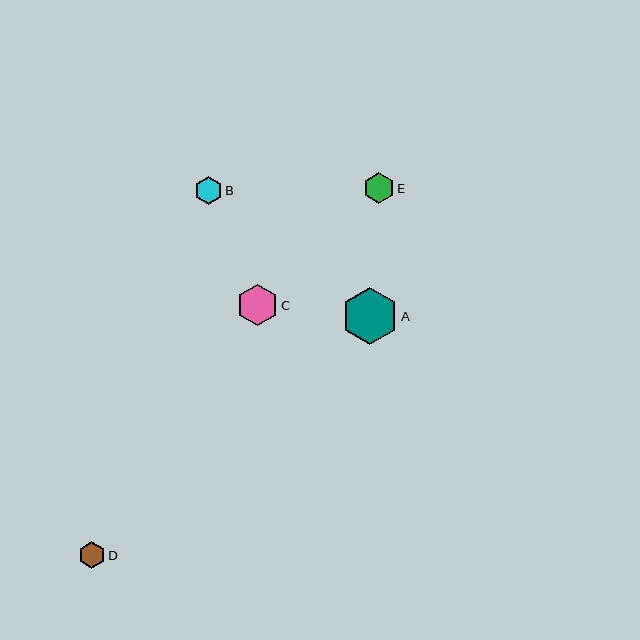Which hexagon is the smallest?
Hexagon D is the smallest with a size of approximately 26 pixels.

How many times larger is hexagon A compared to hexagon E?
Hexagon A is approximately 1.9 times the size of hexagon E.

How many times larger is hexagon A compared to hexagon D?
Hexagon A is approximately 2.2 times the size of hexagon D.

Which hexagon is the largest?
Hexagon A is the largest with a size of approximately 57 pixels.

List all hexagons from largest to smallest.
From largest to smallest: A, C, E, B, D.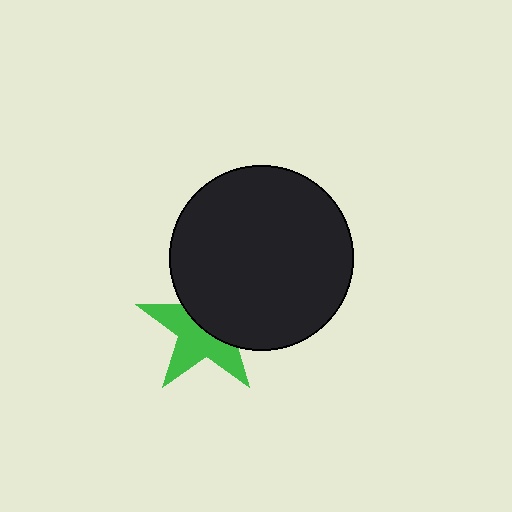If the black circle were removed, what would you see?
You would see the complete green star.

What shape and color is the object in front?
The object in front is a black circle.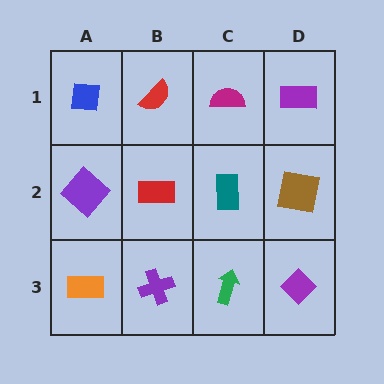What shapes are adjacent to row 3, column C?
A teal rectangle (row 2, column C), a purple cross (row 3, column B), a purple diamond (row 3, column D).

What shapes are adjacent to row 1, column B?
A red rectangle (row 2, column B), a blue square (row 1, column A), a magenta semicircle (row 1, column C).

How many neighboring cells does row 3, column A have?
2.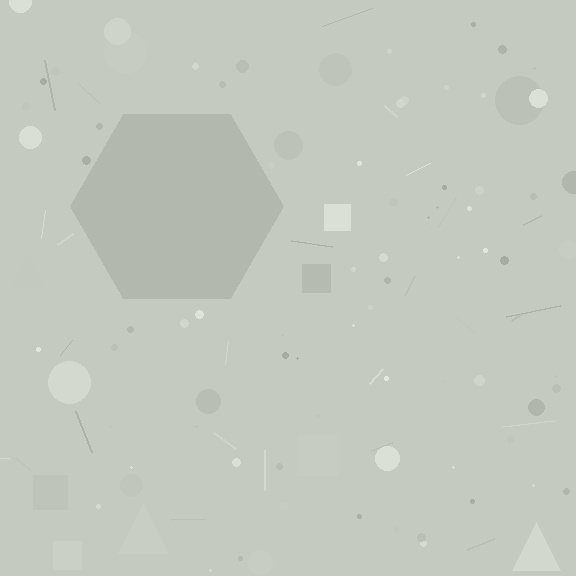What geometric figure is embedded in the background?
A hexagon is embedded in the background.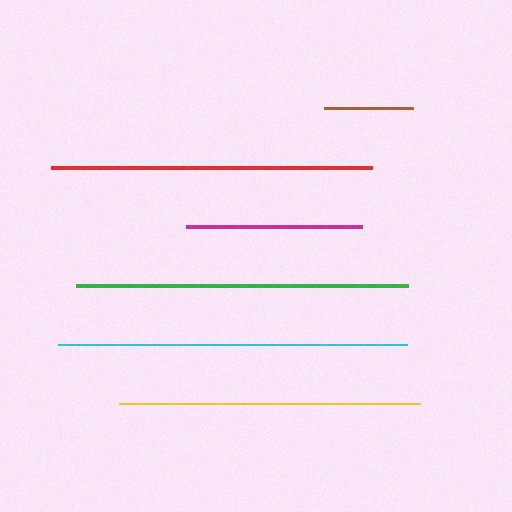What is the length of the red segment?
The red segment is approximately 321 pixels long.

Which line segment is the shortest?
The brown line is the shortest at approximately 89 pixels.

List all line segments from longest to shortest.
From longest to shortest: cyan, green, red, yellow, magenta, brown.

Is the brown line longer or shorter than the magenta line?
The magenta line is longer than the brown line.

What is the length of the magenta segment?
The magenta segment is approximately 176 pixels long.